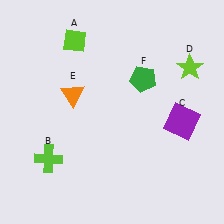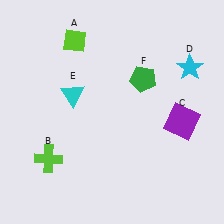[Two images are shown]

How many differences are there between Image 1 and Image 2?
There are 2 differences between the two images.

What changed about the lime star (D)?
In Image 1, D is lime. In Image 2, it changed to cyan.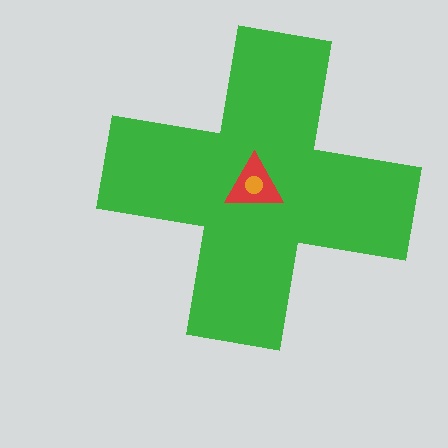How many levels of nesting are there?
3.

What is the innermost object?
The orange circle.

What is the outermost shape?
The green cross.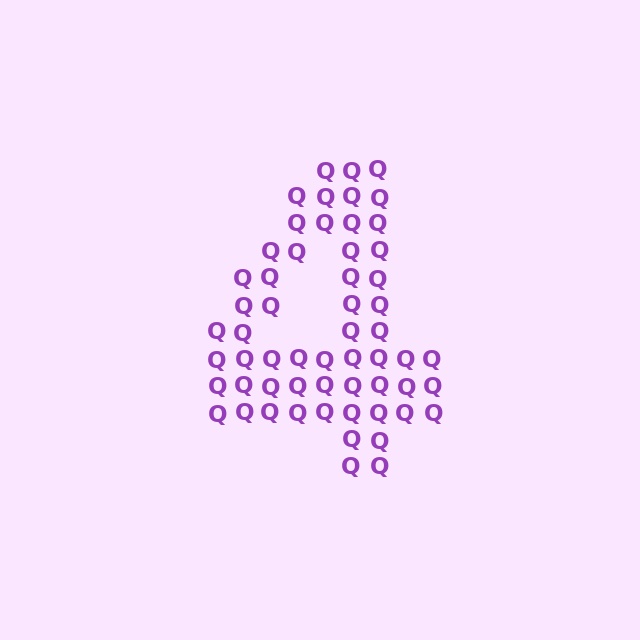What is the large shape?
The large shape is the digit 4.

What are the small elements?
The small elements are letter Q's.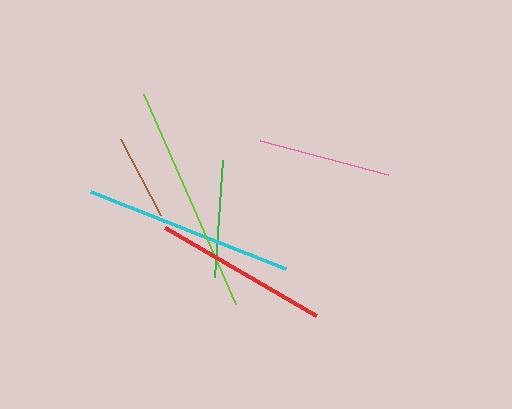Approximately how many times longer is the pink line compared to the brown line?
The pink line is approximately 1.5 times the length of the brown line.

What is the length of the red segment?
The red segment is approximately 175 pixels long.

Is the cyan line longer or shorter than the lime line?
The lime line is longer than the cyan line.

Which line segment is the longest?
The lime line is the longest at approximately 229 pixels.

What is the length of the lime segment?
The lime segment is approximately 229 pixels long.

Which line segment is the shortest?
The brown line is the shortest at approximately 86 pixels.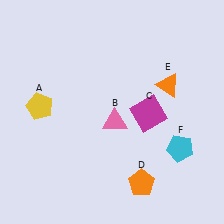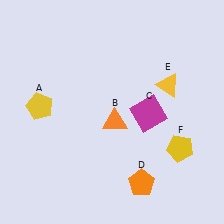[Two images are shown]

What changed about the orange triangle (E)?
In Image 1, E is orange. In Image 2, it changed to yellow.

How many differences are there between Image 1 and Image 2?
There are 3 differences between the two images.